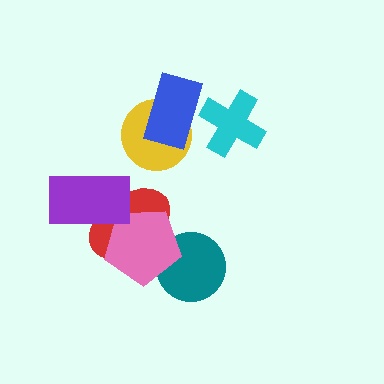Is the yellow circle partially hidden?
Yes, it is partially covered by another shape.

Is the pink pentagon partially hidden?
Yes, it is partially covered by another shape.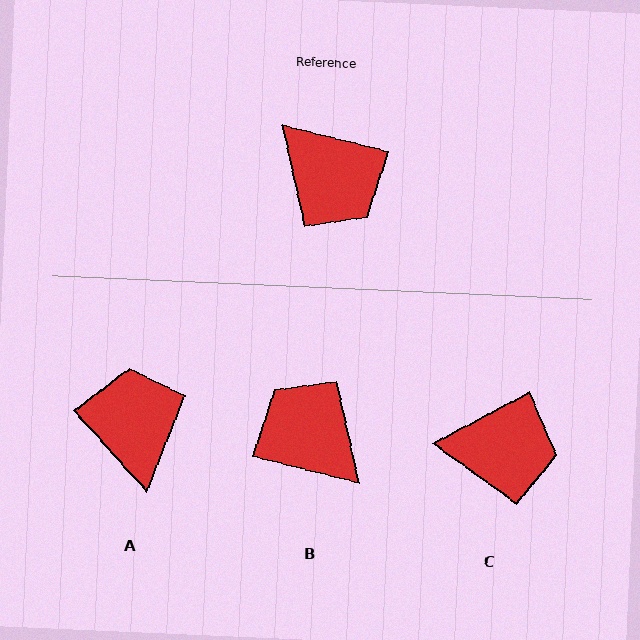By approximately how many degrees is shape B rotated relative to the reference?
Approximately 180 degrees clockwise.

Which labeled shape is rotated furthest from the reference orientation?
B, about 180 degrees away.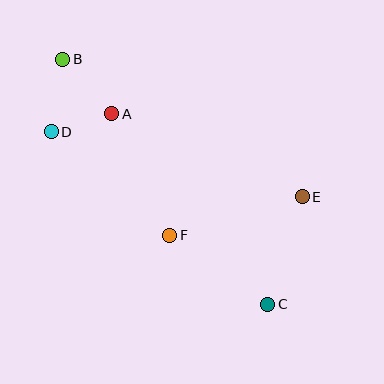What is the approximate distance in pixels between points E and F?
The distance between E and F is approximately 138 pixels.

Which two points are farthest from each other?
Points B and C are farthest from each other.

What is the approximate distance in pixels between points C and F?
The distance between C and F is approximately 120 pixels.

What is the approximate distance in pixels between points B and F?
The distance between B and F is approximately 206 pixels.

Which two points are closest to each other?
Points A and D are closest to each other.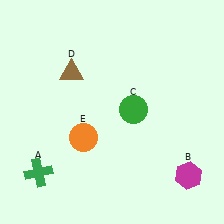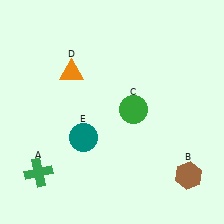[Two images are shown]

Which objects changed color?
B changed from magenta to brown. D changed from brown to orange. E changed from orange to teal.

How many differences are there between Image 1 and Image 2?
There are 3 differences between the two images.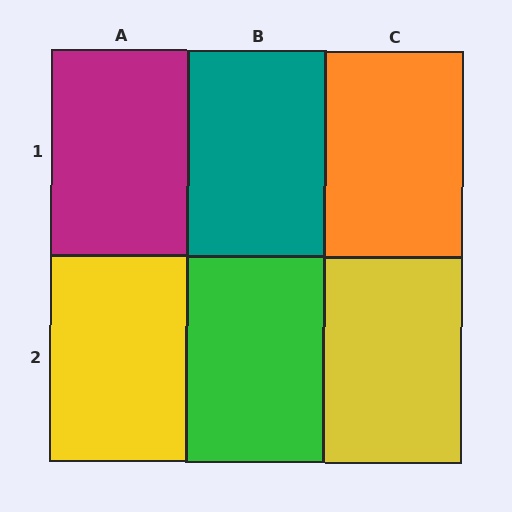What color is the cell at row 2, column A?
Yellow.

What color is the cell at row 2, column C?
Yellow.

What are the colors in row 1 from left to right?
Magenta, teal, orange.